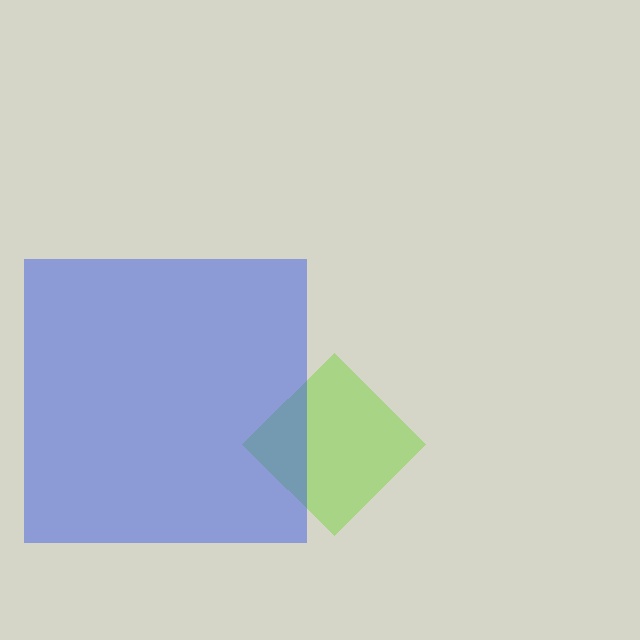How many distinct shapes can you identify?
There are 2 distinct shapes: a lime diamond, a blue square.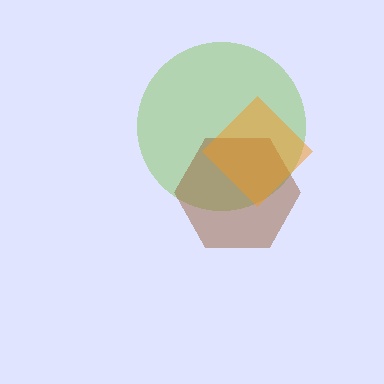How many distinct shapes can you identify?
There are 3 distinct shapes: a lime circle, a brown hexagon, an orange diamond.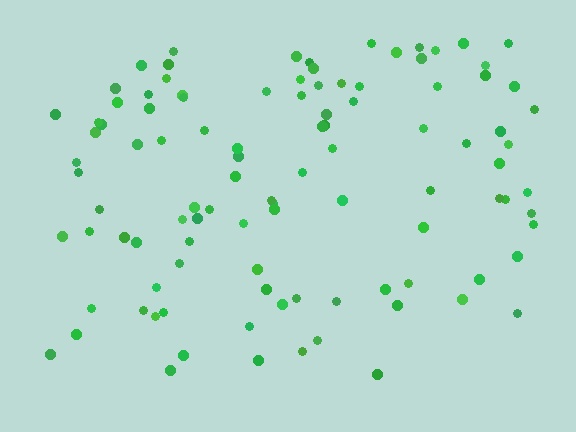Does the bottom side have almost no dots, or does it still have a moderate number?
Still a moderate number, just noticeably fewer than the top.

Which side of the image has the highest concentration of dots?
The top.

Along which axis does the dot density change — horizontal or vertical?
Vertical.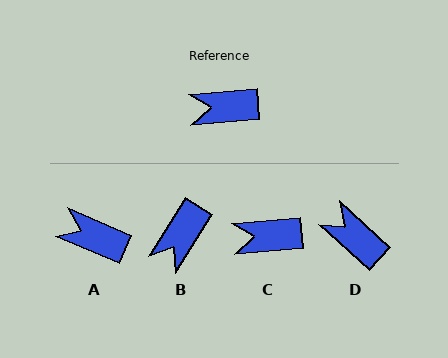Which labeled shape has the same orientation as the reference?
C.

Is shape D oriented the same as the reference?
No, it is off by about 47 degrees.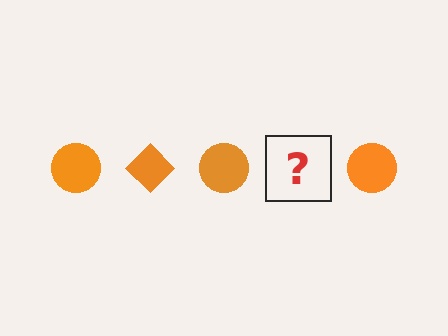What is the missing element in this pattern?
The missing element is an orange diamond.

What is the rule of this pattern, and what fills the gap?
The rule is that the pattern cycles through circle, diamond shapes in orange. The gap should be filled with an orange diamond.